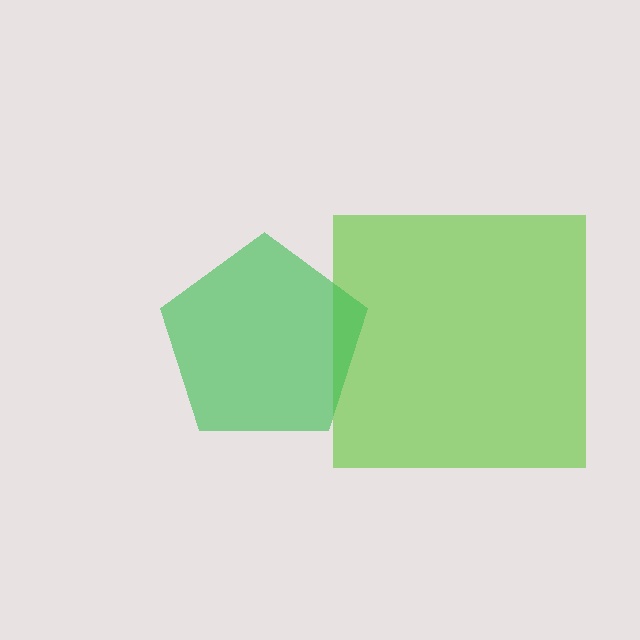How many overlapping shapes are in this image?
There are 2 overlapping shapes in the image.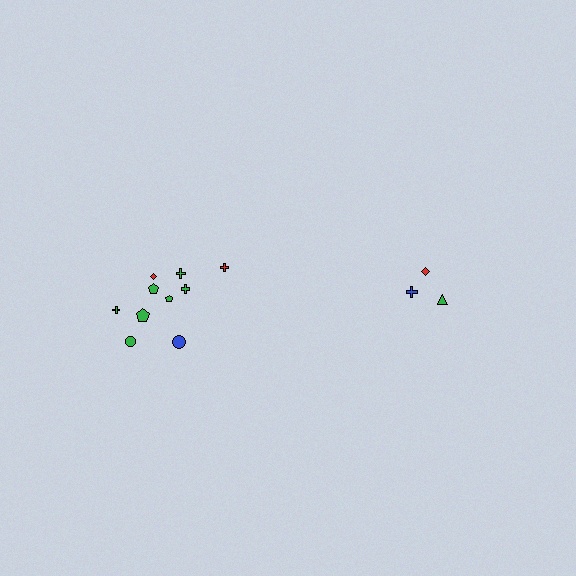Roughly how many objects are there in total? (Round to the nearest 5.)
Roughly 15 objects in total.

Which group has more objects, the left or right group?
The left group.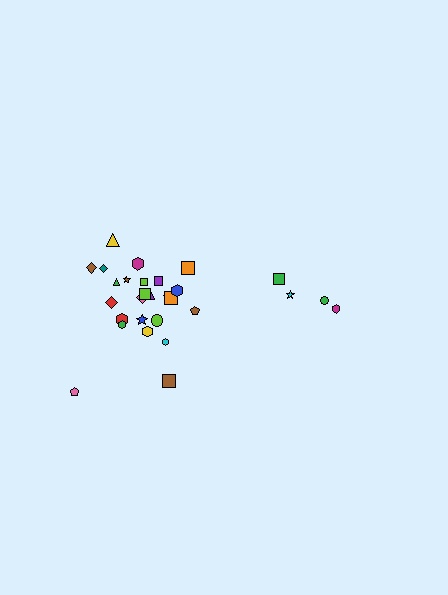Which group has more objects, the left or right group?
The left group.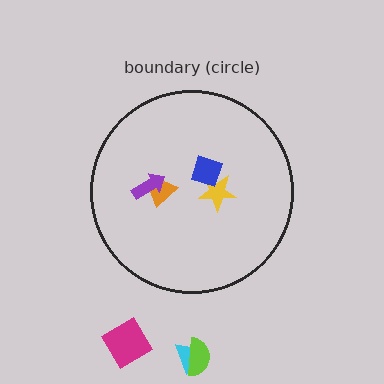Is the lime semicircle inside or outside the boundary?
Outside.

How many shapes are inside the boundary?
4 inside, 3 outside.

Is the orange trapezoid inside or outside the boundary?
Inside.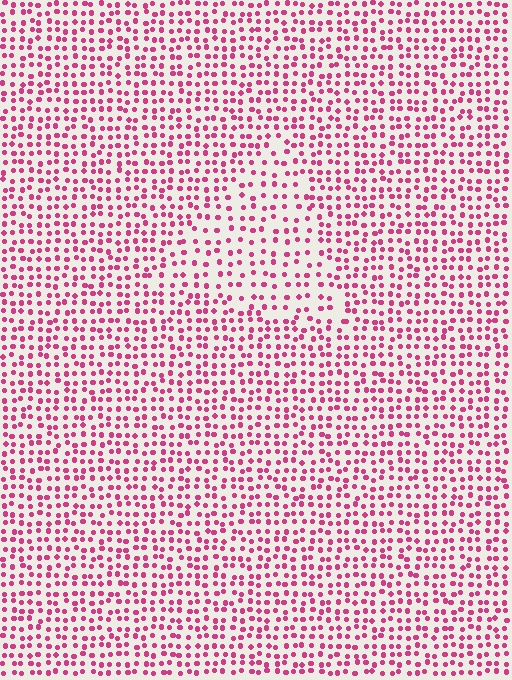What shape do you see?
I see a triangle.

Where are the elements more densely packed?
The elements are more densely packed outside the triangle boundary.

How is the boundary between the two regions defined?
The boundary is defined by a change in element density (approximately 1.6x ratio). All elements are the same color, size, and shape.